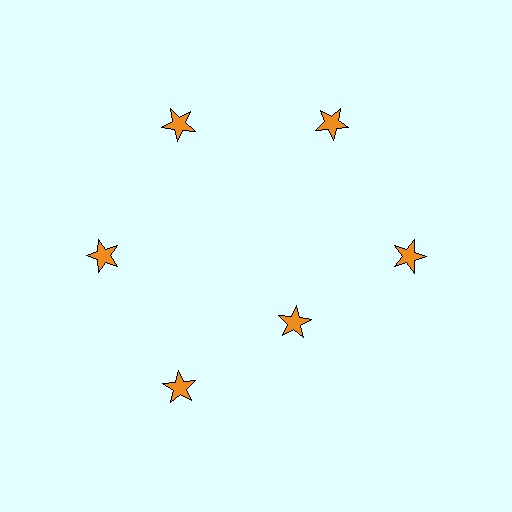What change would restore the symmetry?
The symmetry would be restored by moving it outward, back onto the ring so that all 6 stars sit at equal angles and equal distance from the center.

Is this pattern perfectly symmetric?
No. The 6 orange stars are arranged in a ring, but one element near the 5 o'clock position is pulled inward toward the center, breaking the 6-fold rotational symmetry.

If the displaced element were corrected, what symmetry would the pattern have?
It would have 6-fold rotational symmetry — the pattern would map onto itself every 60 degrees.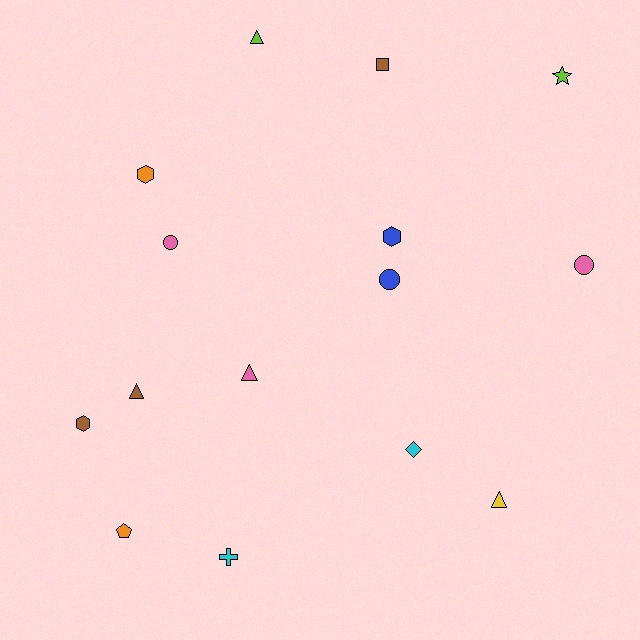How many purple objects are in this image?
There are no purple objects.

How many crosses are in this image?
There is 1 cross.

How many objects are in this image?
There are 15 objects.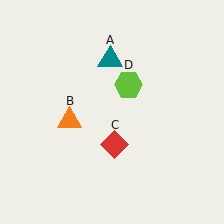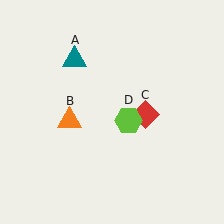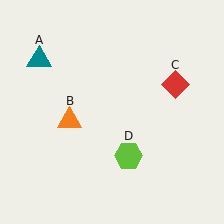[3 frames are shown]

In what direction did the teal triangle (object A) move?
The teal triangle (object A) moved left.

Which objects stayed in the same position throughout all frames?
Orange triangle (object B) remained stationary.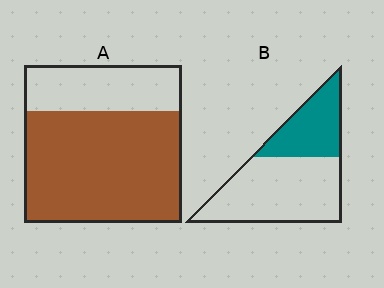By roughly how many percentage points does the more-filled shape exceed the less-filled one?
By roughly 35 percentage points (A over B).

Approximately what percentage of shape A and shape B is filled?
A is approximately 70% and B is approximately 35%.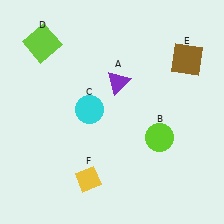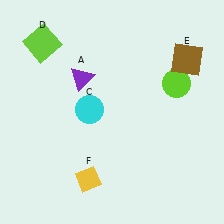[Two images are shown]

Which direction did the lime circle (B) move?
The lime circle (B) moved up.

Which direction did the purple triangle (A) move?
The purple triangle (A) moved left.